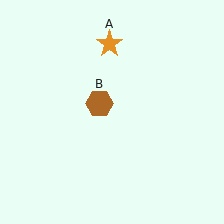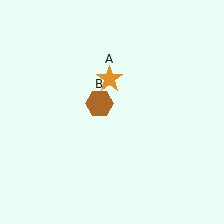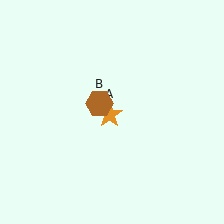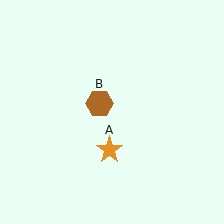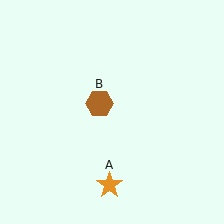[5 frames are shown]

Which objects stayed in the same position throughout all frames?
Brown hexagon (object B) remained stationary.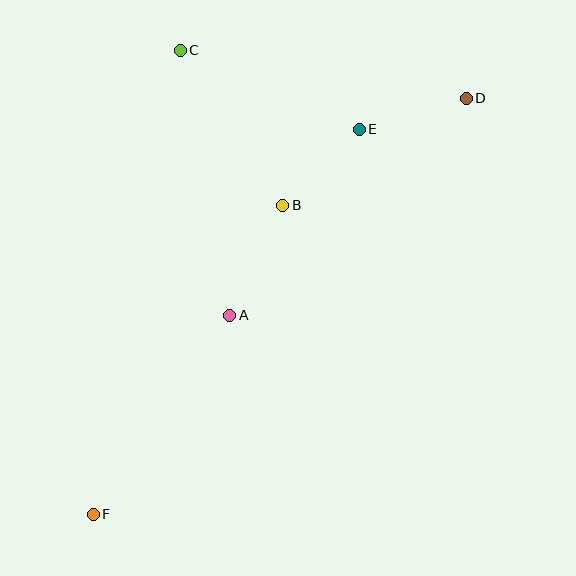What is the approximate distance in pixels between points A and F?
The distance between A and F is approximately 241 pixels.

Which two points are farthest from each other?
Points D and F are farthest from each other.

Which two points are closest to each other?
Points B and E are closest to each other.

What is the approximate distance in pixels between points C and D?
The distance between C and D is approximately 290 pixels.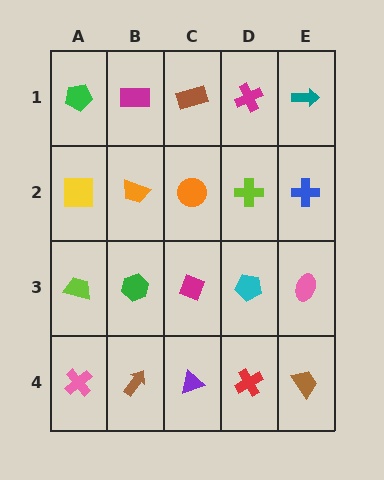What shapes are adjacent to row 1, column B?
An orange trapezoid (row 2, column B), a green pentagon (row 1, column A), a brown rectangle (row 1, column C).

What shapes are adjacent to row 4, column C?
A magenta diamond (row 3, column C), a brown arrow (row 4, column B), a red cross (row 4, column D).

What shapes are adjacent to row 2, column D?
A magenta cross (row 1, column D), a cyan pentagon (row 3, column D), an orange circle (row 2, column C), a blue cross (row 2, column E).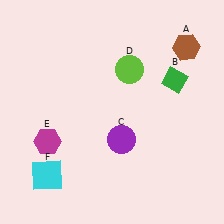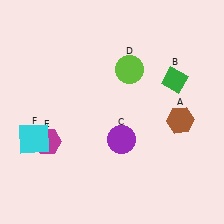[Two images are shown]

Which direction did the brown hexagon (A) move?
The brown hexagon (A) moved down.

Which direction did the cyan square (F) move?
The cyan square (F) moved up.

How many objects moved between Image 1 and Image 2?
2 objects moved between the two images.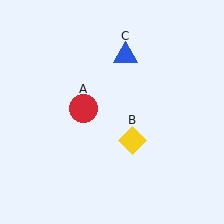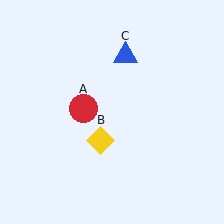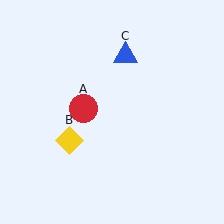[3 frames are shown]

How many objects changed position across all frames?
1 object changed position: yellow diamond (object B).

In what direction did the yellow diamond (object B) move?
The yellow diamond (object B) moved left.